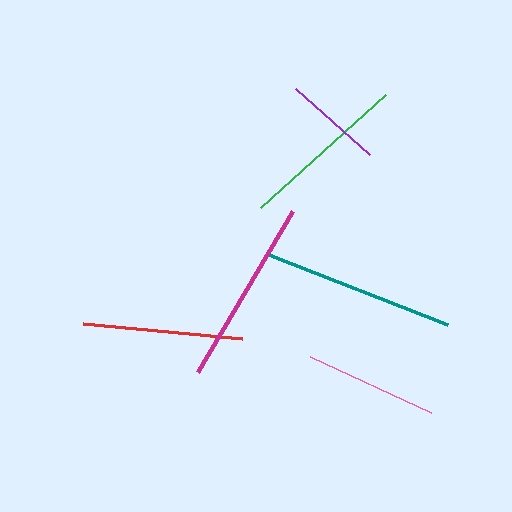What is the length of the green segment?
The green segment is approximately 169 pixels long.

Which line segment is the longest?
The teal line is the longest at approximately 192 pixels.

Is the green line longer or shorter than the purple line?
The green line is longer than the purple line.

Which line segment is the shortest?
The purple line is the shortest at approximately 100 pixels.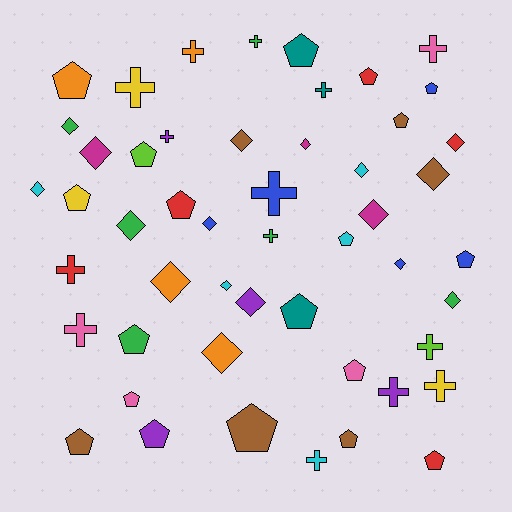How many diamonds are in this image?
There are 17 diamonds.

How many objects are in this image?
There are 50 objects.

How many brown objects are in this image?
There are 6 brown objects.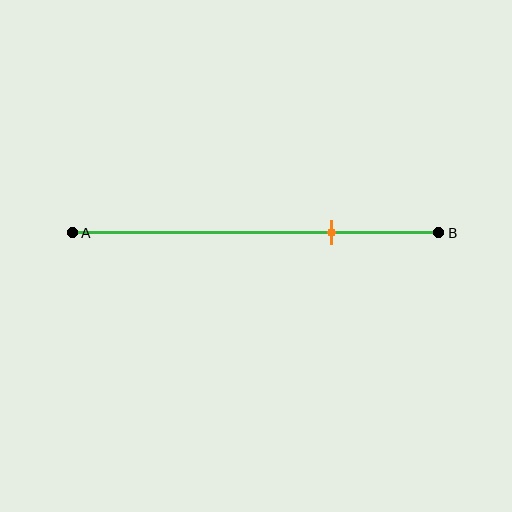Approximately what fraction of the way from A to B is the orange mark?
The orange mark is approximately 70% of the way from A to B.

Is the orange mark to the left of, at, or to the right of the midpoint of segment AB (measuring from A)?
The orange mark is to the right of the midpoint of segment AB.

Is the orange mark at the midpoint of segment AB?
No, the mark is at about 70% from A, not at the 50% midpoint.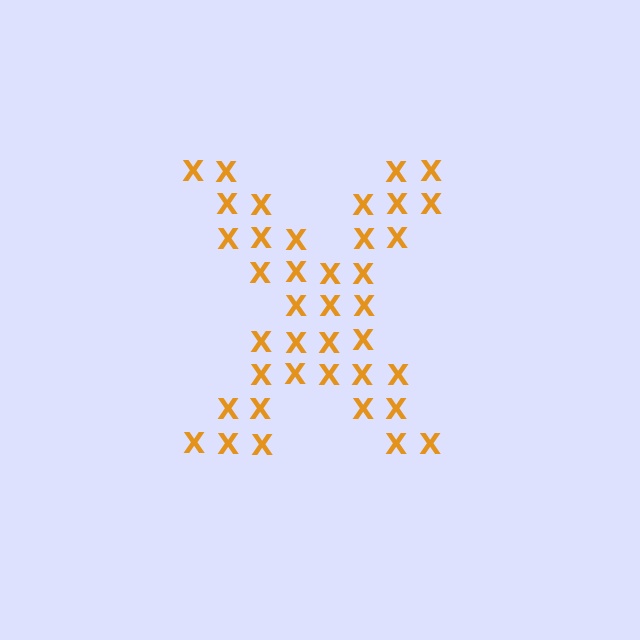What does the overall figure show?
The overall figure shows the letter X.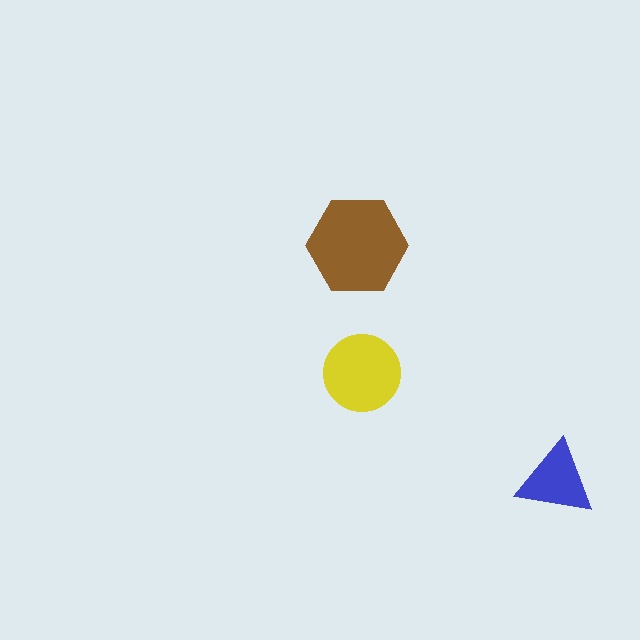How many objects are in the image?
There are 3 objects in the image.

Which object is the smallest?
The blue triangle.